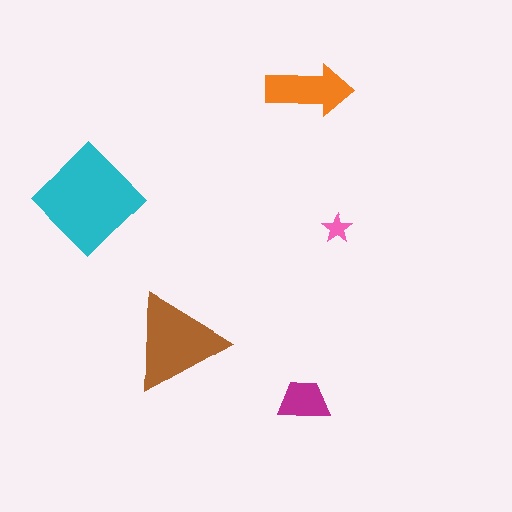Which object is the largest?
The cyan diamond.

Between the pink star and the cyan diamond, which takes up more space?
The cyan diamond.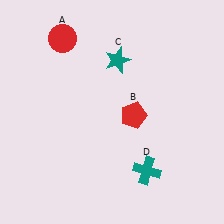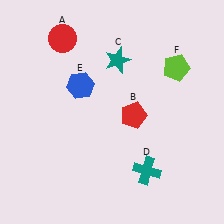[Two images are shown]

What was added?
A blue hexagon (E), a lime pentagon (F) were added in Image 2.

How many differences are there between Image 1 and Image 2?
There are 2 differences between the two images.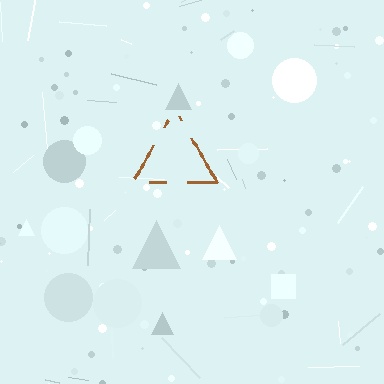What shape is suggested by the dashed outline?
The dashed outline suggests a triangle.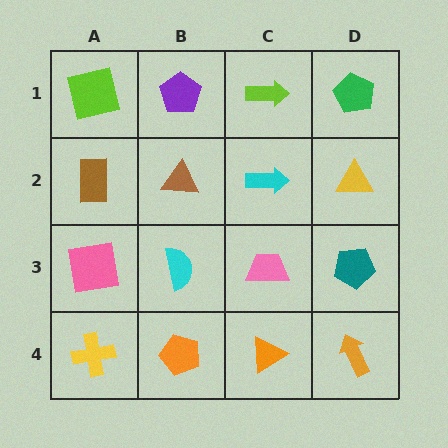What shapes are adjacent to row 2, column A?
A lime square (row 1, column A), a pink square (row 3, column A), a brown triangle (row 2, column B).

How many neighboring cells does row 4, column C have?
3.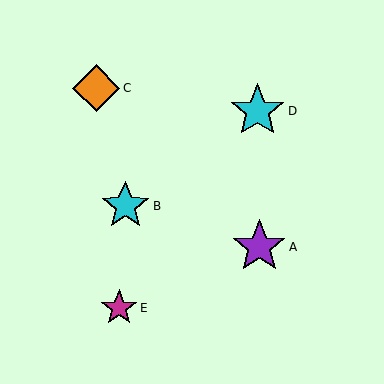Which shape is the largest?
The cyan star (labeled D) is the largest.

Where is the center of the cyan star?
The center of the cyan star is at (258, 111).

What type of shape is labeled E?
Shape E is a magenta star.